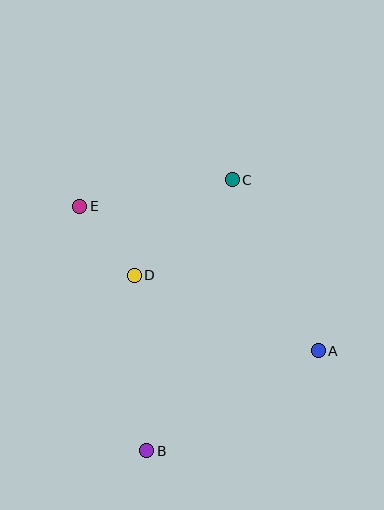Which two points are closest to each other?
Points D and E are closest to each other.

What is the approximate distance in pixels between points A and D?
The distance between A and D is approximately 199 pixels.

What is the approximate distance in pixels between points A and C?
The distance between A and C is approximately 191 pixels.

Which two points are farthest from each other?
Points B and C are farthest from each other.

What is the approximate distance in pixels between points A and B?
The distance between A and B is approximately 199 pixels.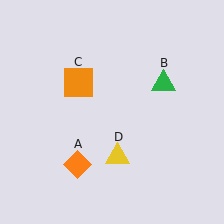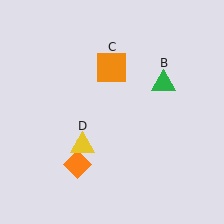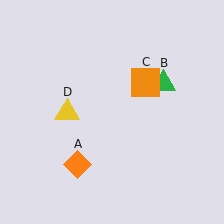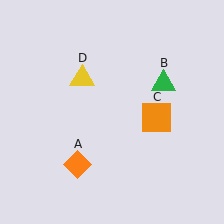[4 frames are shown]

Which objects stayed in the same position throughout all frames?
Orange diamond (object A) and green triangle (object B) remained stationary.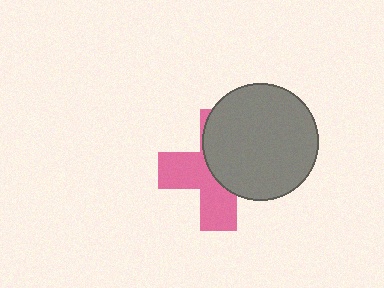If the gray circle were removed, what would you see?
You would see the complete pink cross.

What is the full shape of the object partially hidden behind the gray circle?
The partially hidden object is a pink cross.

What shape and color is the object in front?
The object in front is a gray circle.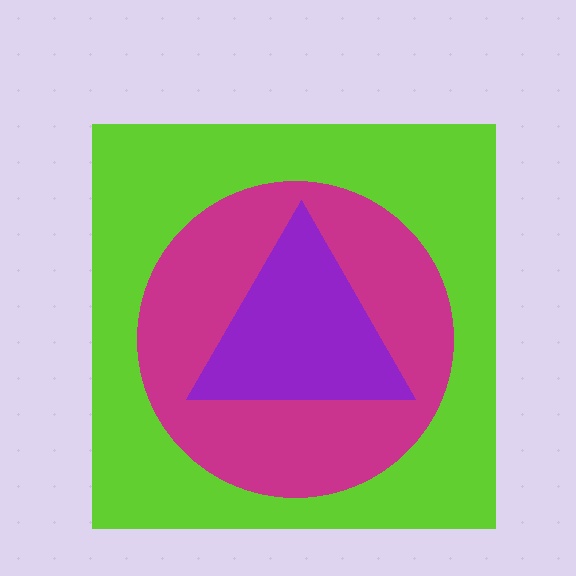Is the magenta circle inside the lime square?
Yes.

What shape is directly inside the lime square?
The magenta circle.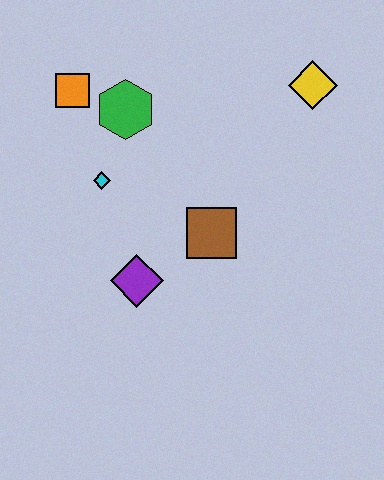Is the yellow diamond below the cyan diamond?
No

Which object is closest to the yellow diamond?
The brown square is closest to the yellow diamond.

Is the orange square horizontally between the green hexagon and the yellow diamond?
No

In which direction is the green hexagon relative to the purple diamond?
The green hexagon is above the purple diamond.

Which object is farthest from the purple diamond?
The yellow diamond is farthest from the purple diamond.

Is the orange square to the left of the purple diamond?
Yes